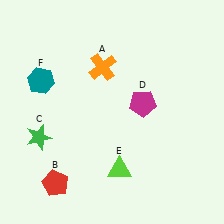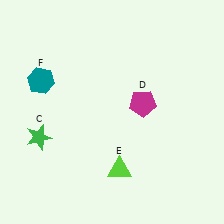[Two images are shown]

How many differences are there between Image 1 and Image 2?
There are 2 differences between the two images.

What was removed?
The red pentagon (B), the orange cross (A) were removed in Image 2.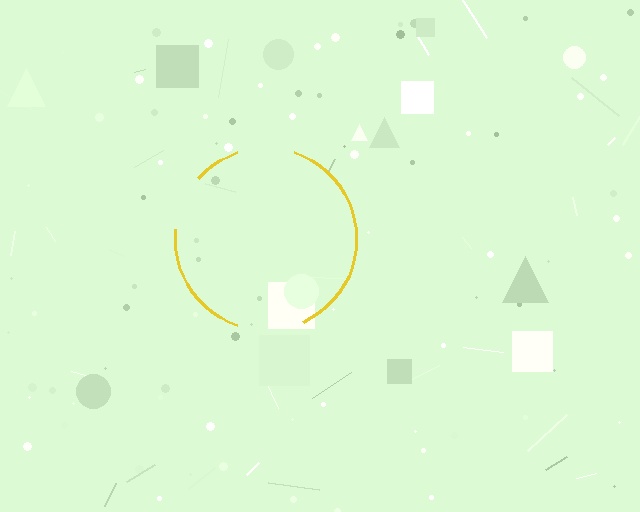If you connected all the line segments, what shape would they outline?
They would outline a circle.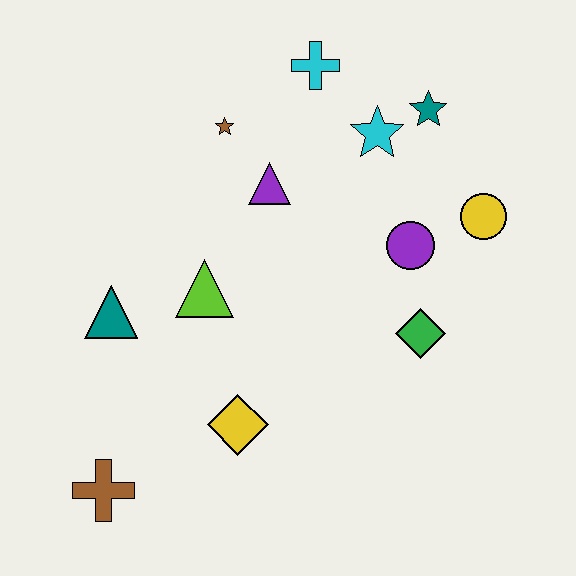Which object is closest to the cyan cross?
The cyan star is closest to the cyan cross.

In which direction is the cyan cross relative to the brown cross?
The cyan cross is above the brown cross.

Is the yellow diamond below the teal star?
Yes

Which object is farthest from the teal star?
The brown cross is farthest from the teal star.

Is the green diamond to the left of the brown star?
No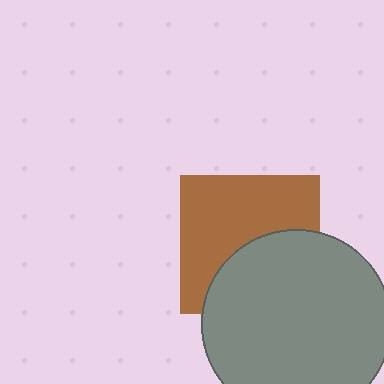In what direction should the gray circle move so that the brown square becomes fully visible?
The gray circle should move down. That is the shortest direction to clear the overlap and leave the brown square fully visible.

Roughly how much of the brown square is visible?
About half of it is visible (roughly 58%).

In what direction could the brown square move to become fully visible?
The brown square could move up. That would shift it out from behind the gray circle entirely.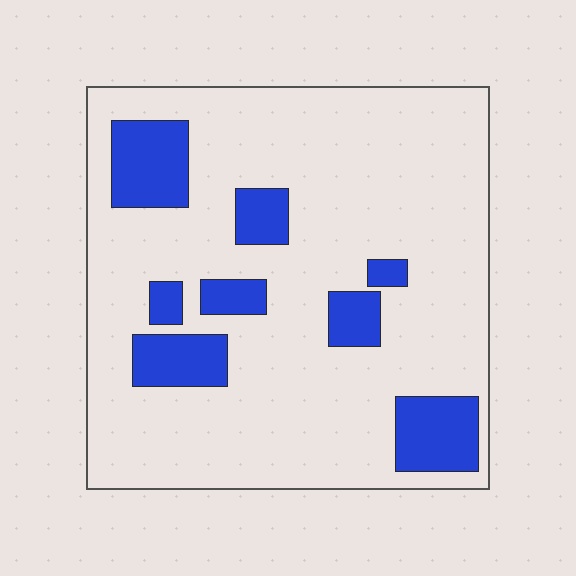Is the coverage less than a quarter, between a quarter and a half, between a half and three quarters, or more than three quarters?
Less than a quarter.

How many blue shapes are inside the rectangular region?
8.